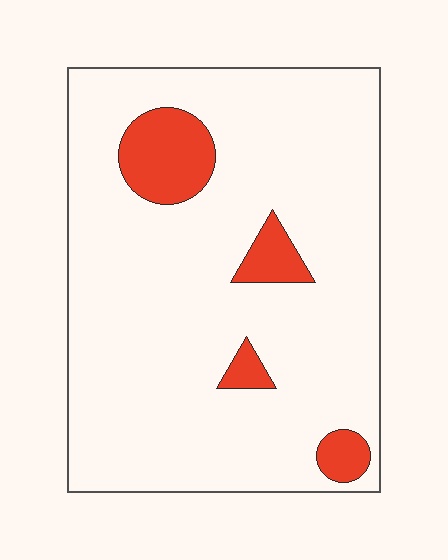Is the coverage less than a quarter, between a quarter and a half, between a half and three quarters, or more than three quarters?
Less than a quarter.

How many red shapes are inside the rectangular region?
4.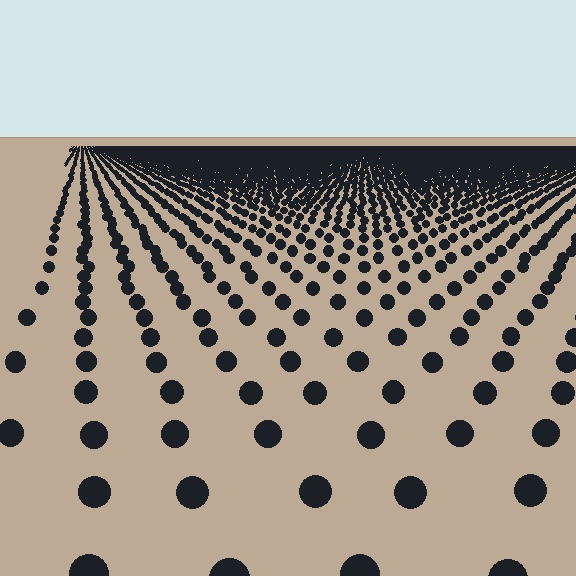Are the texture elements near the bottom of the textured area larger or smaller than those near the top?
Larger. Near the bottom, elements are closer to the viewer and appear at a bigger on-screen size.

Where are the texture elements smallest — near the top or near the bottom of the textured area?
Near the top.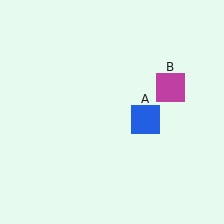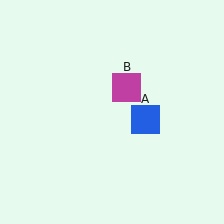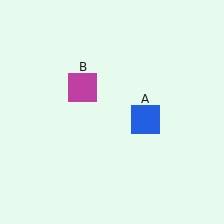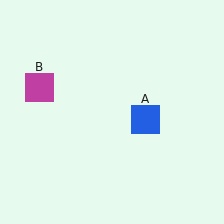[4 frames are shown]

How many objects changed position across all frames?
1 object changed position: magenta square (object B).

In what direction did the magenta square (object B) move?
The magenta square (object B) moved left.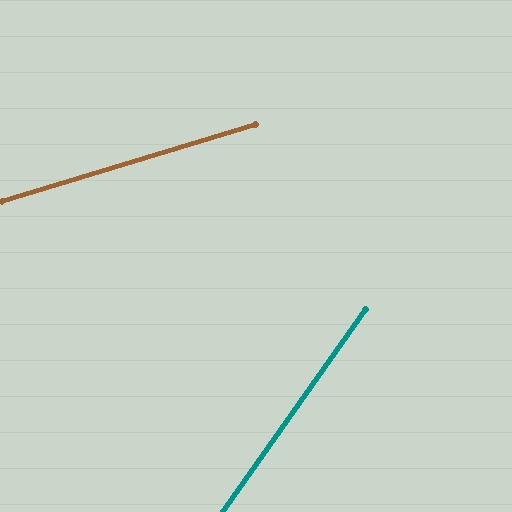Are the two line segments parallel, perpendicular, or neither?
Neither parallel nor perpendicular — they differ by about 38°.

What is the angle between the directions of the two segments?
Approximately 38 degrees.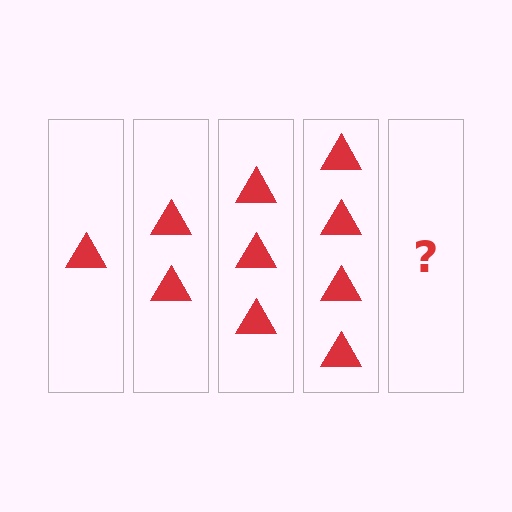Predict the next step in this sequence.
The next step is 5 triangles.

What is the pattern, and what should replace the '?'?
The pattern is that each step adds one more triangle. The '?' should be 5 triangles.